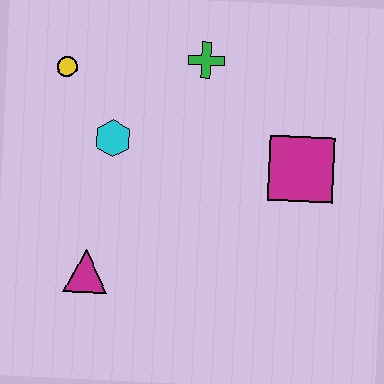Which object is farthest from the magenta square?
The yellow circle is farthest from the magenta square.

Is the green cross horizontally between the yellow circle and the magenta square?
Yes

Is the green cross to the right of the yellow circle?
Yes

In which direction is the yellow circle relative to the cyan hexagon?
The yellow circle is above the cyan hexagon.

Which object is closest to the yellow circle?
The cyan hexagon is closest to the yellow circle.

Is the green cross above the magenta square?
Yes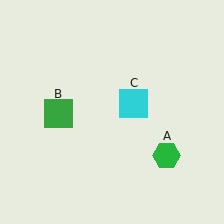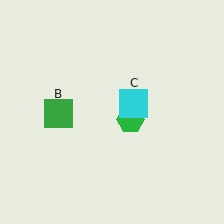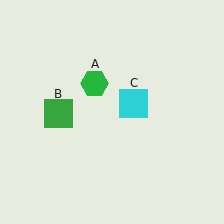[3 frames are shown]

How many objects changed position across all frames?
1 object changed position: green hexagon (object A).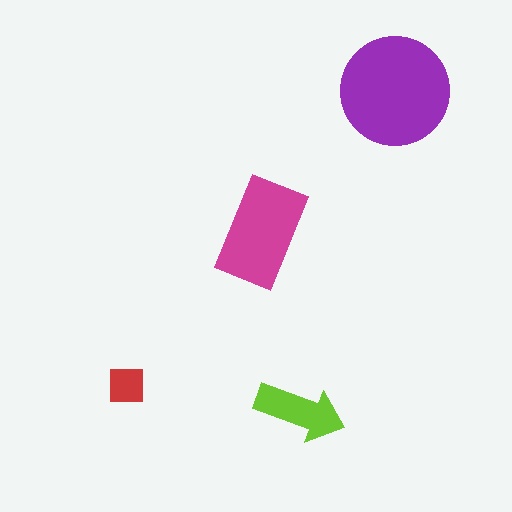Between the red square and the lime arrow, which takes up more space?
The lime arrow.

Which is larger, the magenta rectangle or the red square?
The magenta rectangle.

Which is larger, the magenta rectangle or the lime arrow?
The magenta rectangle.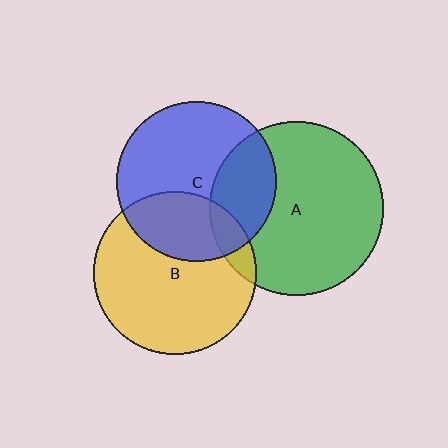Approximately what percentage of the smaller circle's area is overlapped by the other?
Approximately 30%.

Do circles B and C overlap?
Yes.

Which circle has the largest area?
Circle A (green).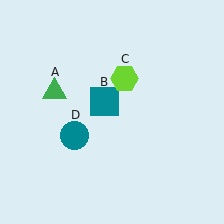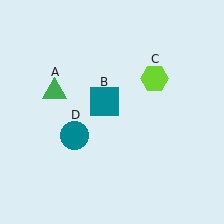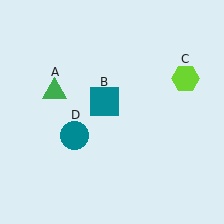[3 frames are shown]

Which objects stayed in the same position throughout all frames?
Green triangle (object A) and teal square (object B) and teal circle (object D) remained stationary.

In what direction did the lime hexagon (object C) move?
The lime hexagon (object C) moved right.